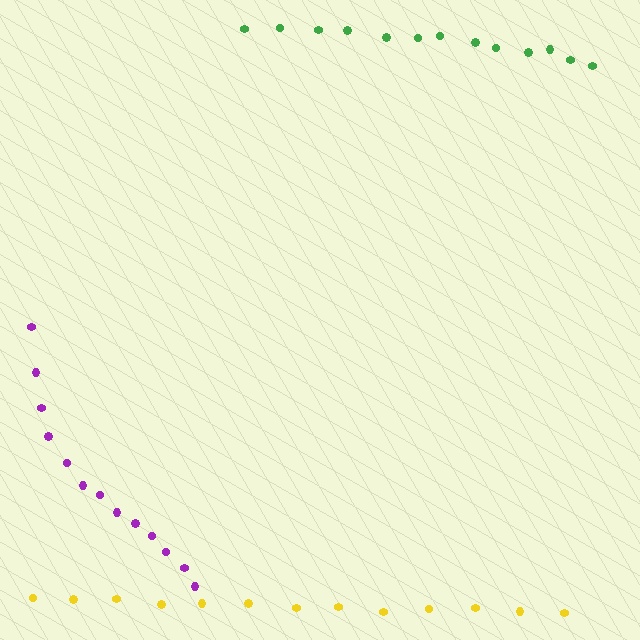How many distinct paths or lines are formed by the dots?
There are 3 distinct paths.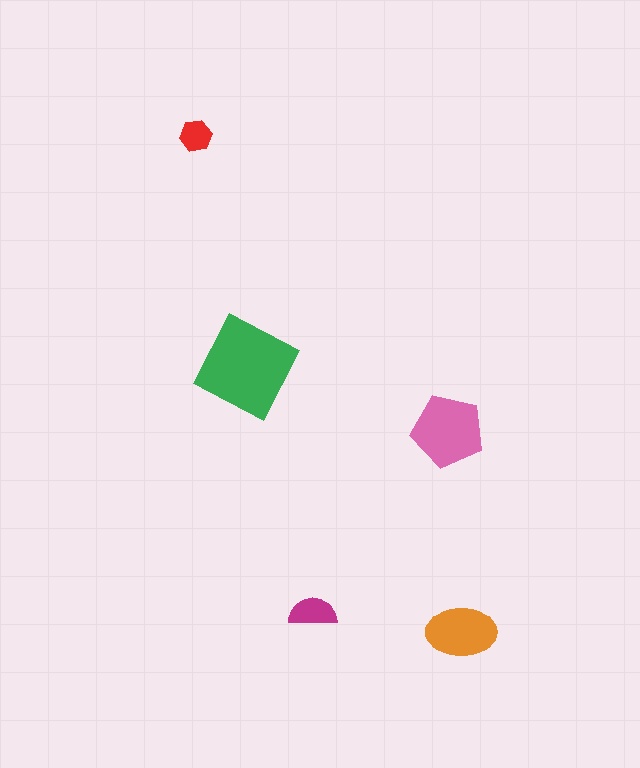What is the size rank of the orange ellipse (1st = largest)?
3rd.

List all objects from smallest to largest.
The red hexagon, the magenta semicircle, the orange ellipse, the pink pentagon, the green square.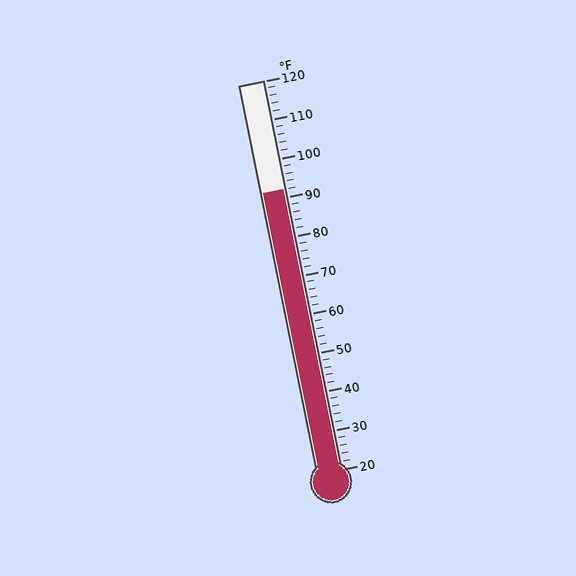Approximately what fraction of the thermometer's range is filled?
The thermometer is filled to approximately 70% of its range.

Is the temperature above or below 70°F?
The temperature is above 70°F.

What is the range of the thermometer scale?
The thermometer scale ranges from 20°F to 120°F.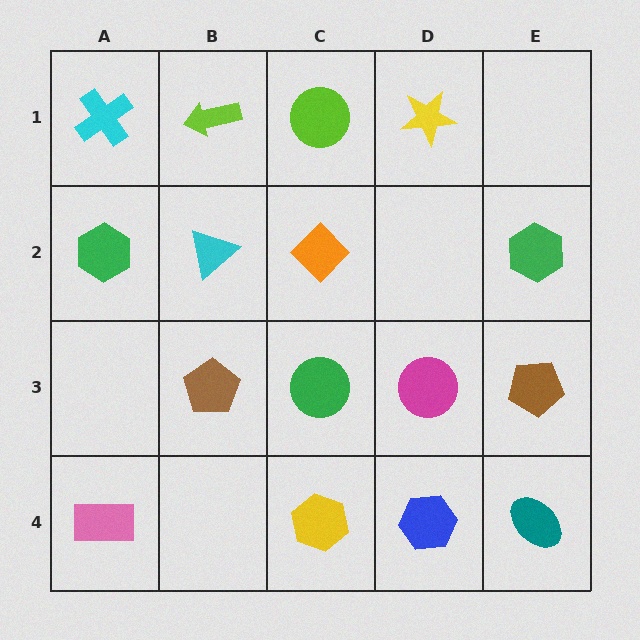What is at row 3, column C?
A green circle.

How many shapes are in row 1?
4 shapes.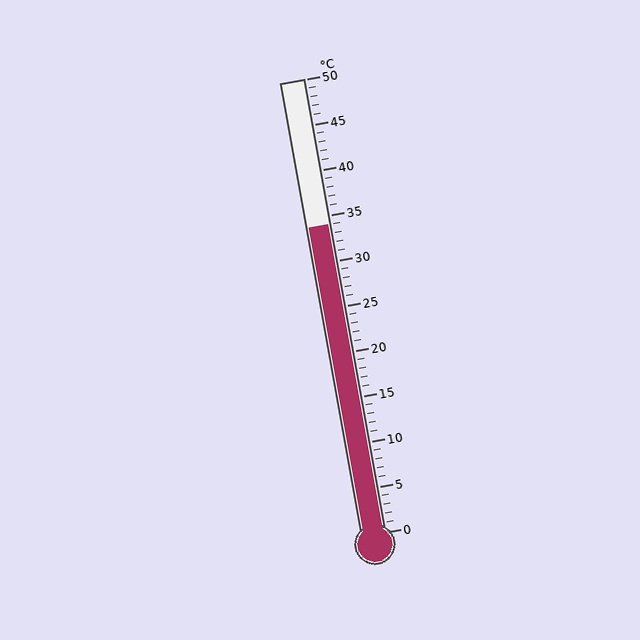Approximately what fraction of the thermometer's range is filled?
The thermometer is filled to approximately 70% of its range.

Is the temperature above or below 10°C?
The temperature is above 10°C.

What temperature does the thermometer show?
The thermometer shows approximately 34°C.